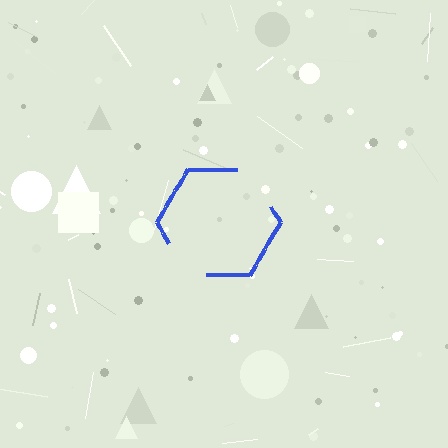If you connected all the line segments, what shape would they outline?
They would outline a hexagon.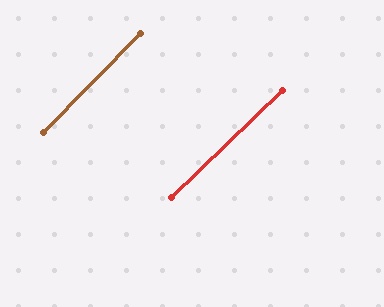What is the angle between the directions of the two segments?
Approximately 1 degree.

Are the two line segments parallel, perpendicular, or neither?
Parallel — their directions differ by only 1.3°.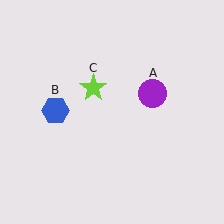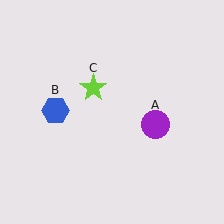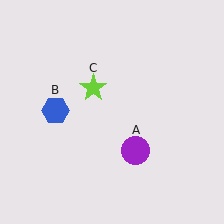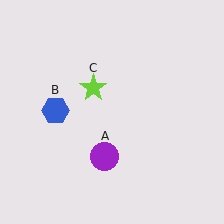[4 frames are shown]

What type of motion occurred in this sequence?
The purple circle (object A) rotated clockwise around the center of the scene.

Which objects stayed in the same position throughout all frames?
Blue hexagon (object B) and lime star (object C) remained stationary.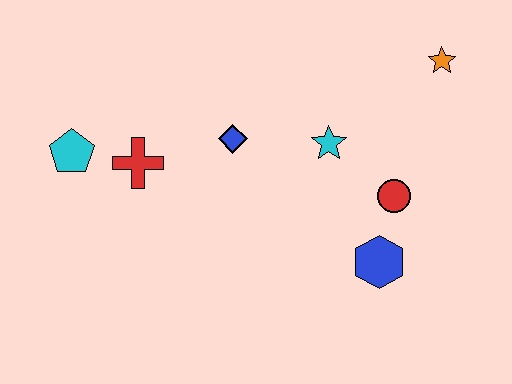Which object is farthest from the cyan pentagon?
The orange star is farthest from the cyan pentagon.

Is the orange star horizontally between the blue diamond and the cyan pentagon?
No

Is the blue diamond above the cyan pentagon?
Yes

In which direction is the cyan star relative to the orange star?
The cyan star is to the left of the orange star.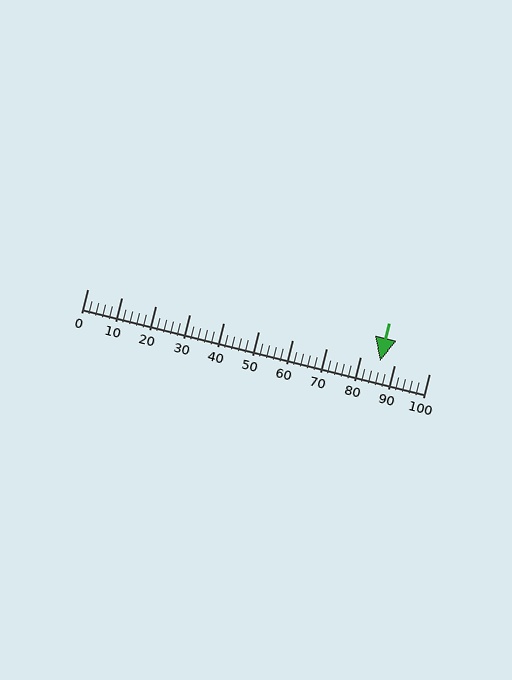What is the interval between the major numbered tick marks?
The major tick marks are spaced 10 units apart.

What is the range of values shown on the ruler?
The ruler shows values from 0 to 100.